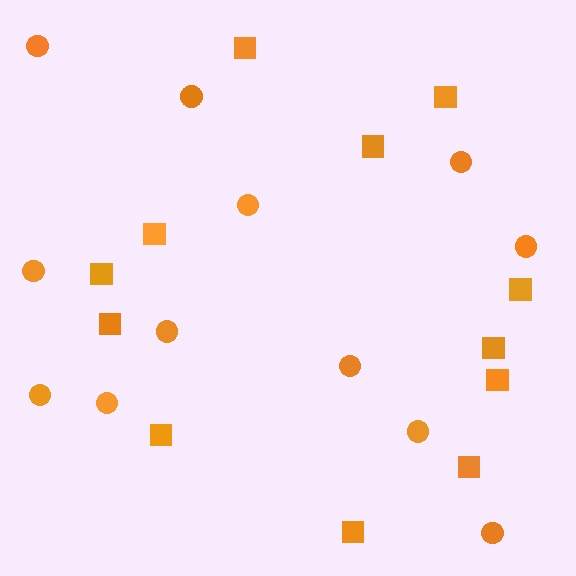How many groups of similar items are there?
There are 2 groups: one group of circles (12) and one group of squares (12).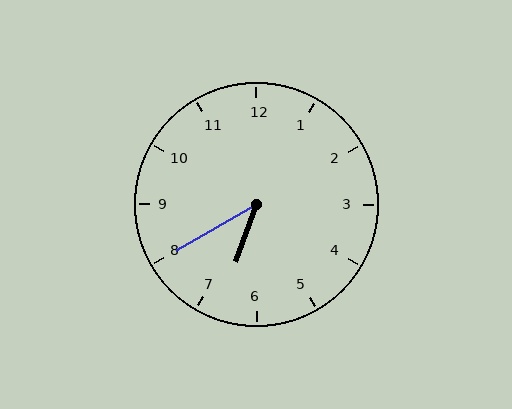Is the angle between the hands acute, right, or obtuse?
It is acute.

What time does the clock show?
6:40.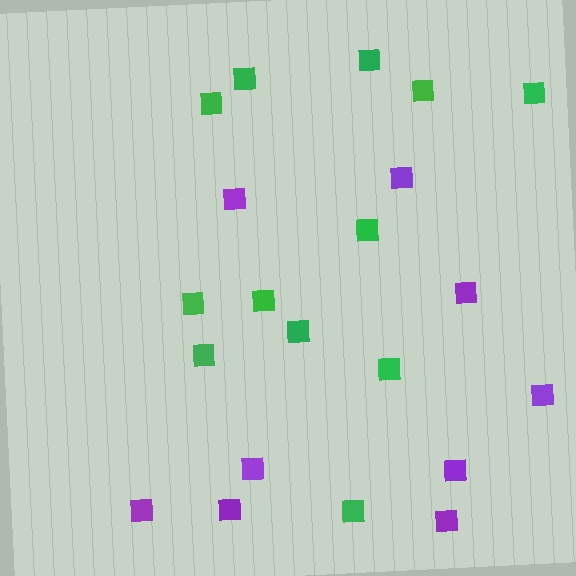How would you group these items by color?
There are 2 groups: one group of green squares (12) and one group of purple squares (9).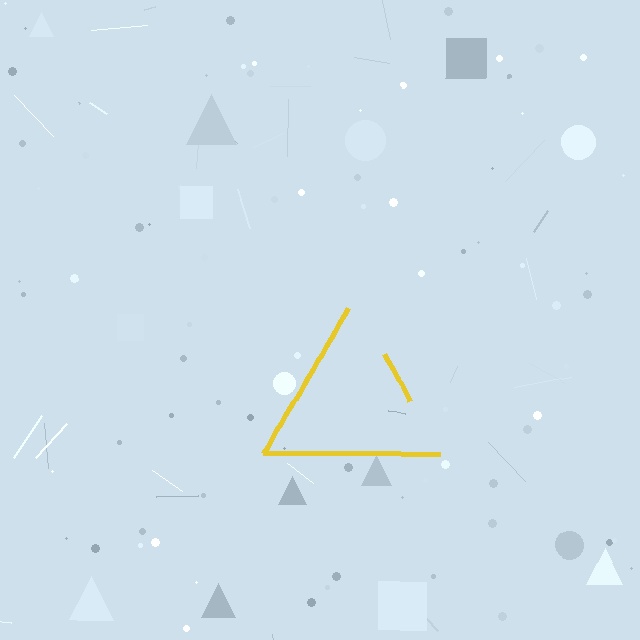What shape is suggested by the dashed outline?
The dashed outline suggests a triangle.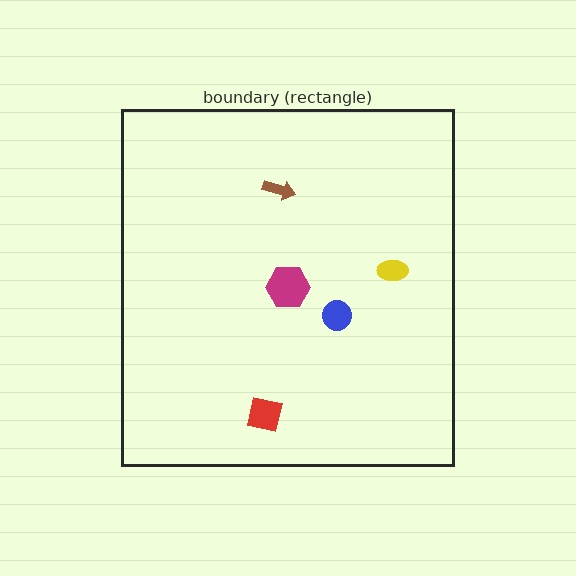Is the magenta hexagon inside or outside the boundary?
Inside.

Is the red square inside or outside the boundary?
Inside.